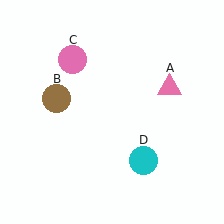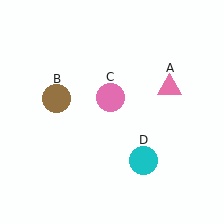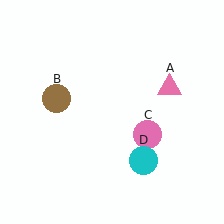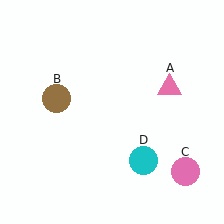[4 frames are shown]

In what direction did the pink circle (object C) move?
The pink circle (object C) moved down and to the right.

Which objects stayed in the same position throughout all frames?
Pink triangle (object A) and brown circle (object B) and cyan circle (object D) remained stationary.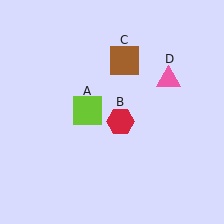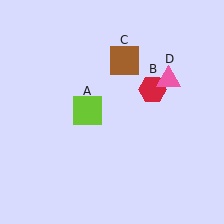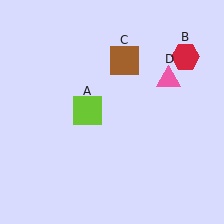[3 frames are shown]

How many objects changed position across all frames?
1 object changed position: red hexagon (object B).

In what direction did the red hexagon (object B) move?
The red hexagon (object B) moved up and to the right.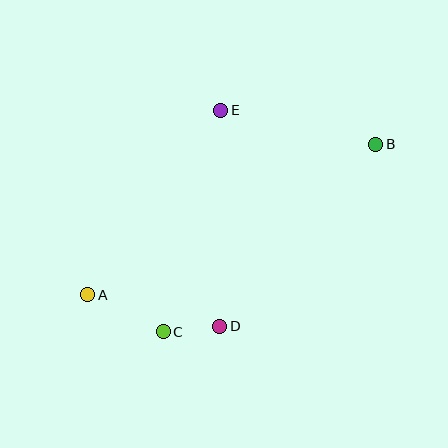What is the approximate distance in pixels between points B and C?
The distance between B and C is approximately 283 pixels.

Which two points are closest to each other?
Points C and D are closest to each other.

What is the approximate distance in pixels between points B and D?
The distance between B and D is approximately 239 pixels.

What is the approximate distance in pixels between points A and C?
The distance between A and C is approximately 84 pixels.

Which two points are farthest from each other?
Points A and B are farthest from each other.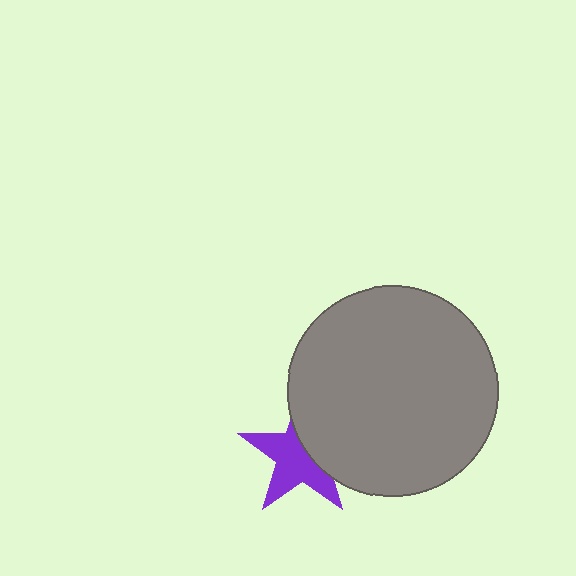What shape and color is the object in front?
The object in front is a gray circle.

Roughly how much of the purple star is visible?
About half of it is visible (roughly 60%).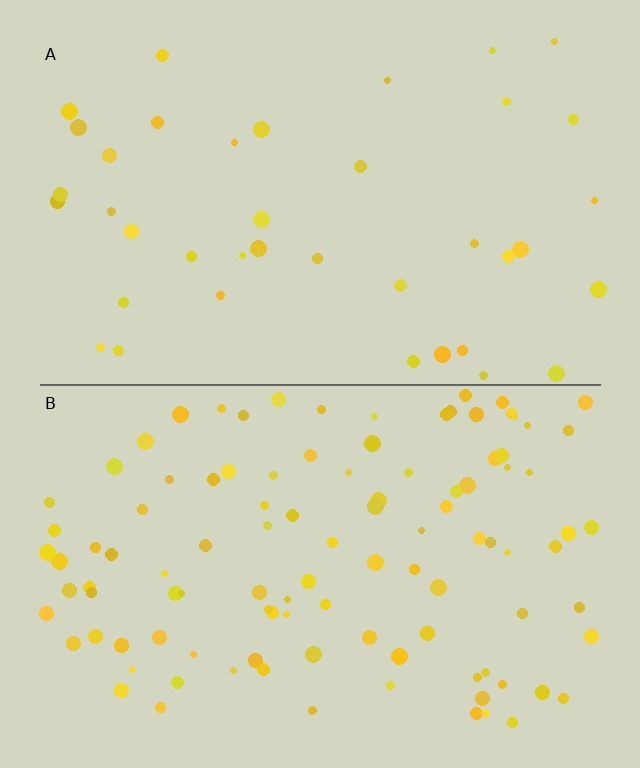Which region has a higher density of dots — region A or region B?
B (the bottom).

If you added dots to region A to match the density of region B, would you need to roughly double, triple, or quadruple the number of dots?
Approximately triple.